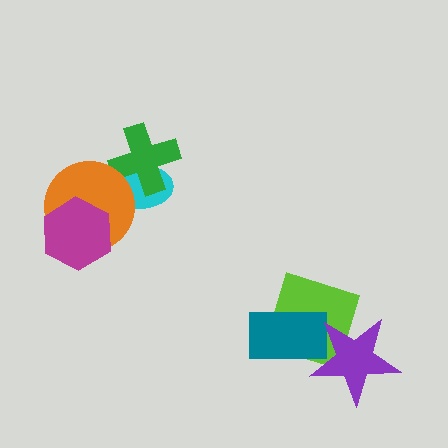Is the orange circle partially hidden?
Yes, it is partially covered by another shape.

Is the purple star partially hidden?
No, no other shape covers it.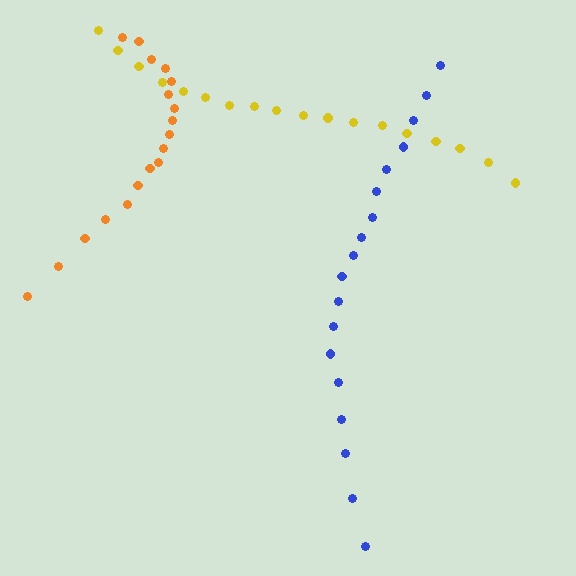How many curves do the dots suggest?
There are 3 distinct paths.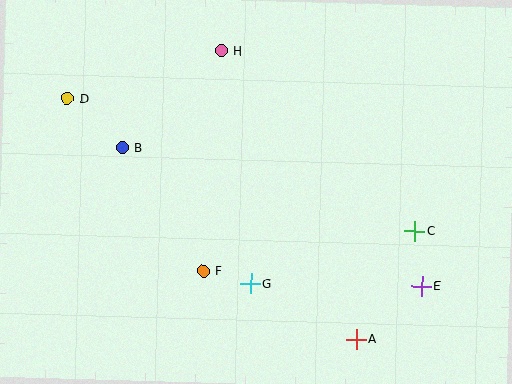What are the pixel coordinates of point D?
Point D is at (67, 99).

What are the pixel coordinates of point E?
Point E is at (422, 286).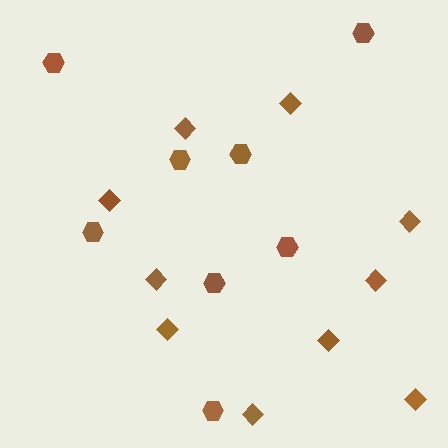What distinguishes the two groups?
There are 2 groups: one group of hexagons (8) and one group of diamonds (10).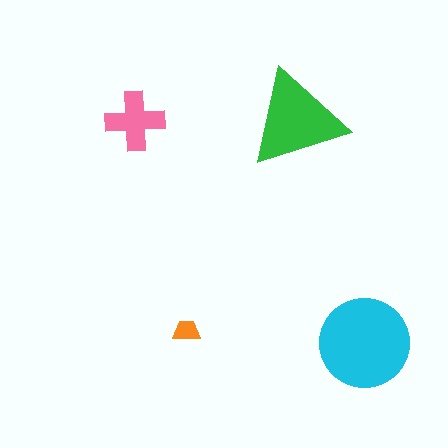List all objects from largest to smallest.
The cyan circle, the green triangle, the pink cross, the orange trapezoid.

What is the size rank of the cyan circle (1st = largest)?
1st.